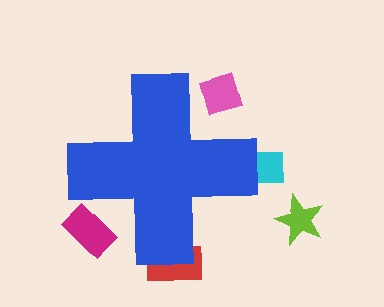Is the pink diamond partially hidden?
Yes, the pink diamond is partially hidden behind the blue cross.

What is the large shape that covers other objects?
A blue cross.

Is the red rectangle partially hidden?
Yes, the red rectangle is partially hidden behind the blue cross.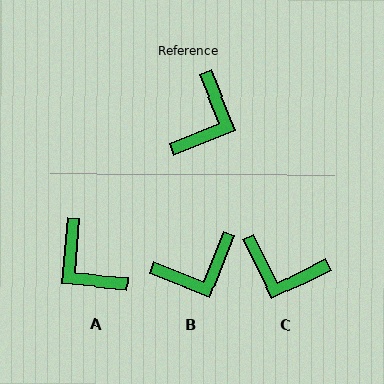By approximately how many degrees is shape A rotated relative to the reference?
Approximately 117 degrees clockwise.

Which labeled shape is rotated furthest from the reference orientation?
A, about 117 degrees away.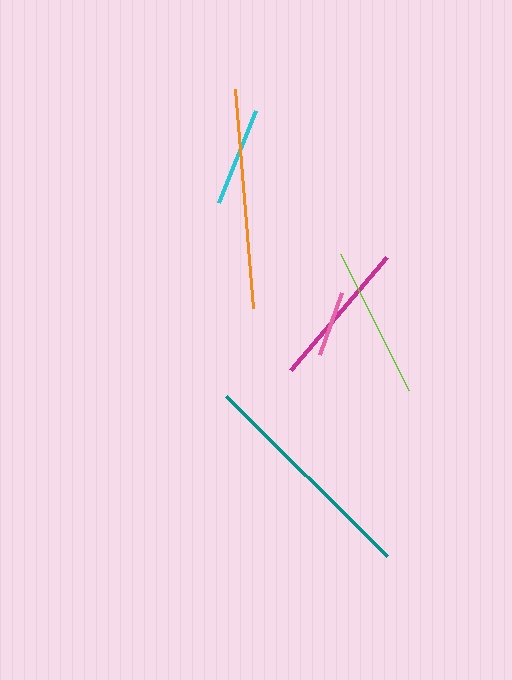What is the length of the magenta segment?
The magenta segment is approximately 148 pixels long.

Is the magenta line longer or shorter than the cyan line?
The magenta line is longer than the cyan line.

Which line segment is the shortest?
The pink line is the shortest at approximately 65 pixels.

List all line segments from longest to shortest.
From longest to shortest: teal, orange, lime, magenta, cyan, pink.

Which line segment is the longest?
The teal line is the longest at approximately 227 pixels.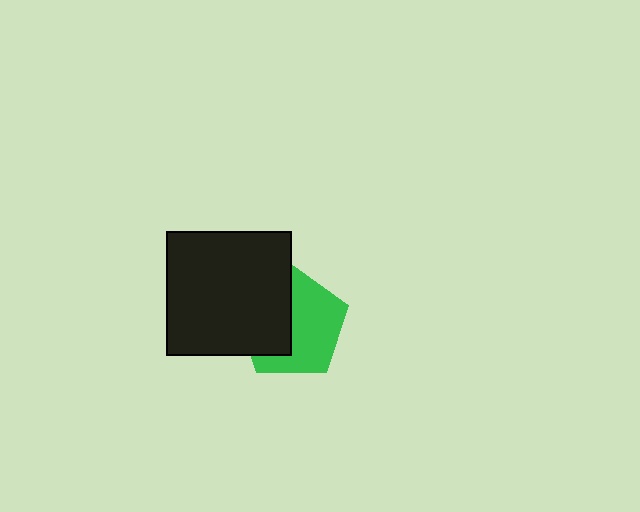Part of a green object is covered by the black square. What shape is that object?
It is a pentagon.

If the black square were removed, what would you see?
You would see the complete green pentagon.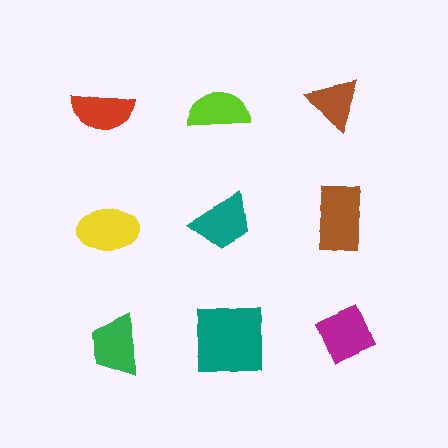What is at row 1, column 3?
A brown triangle.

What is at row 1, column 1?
A red semicircle.